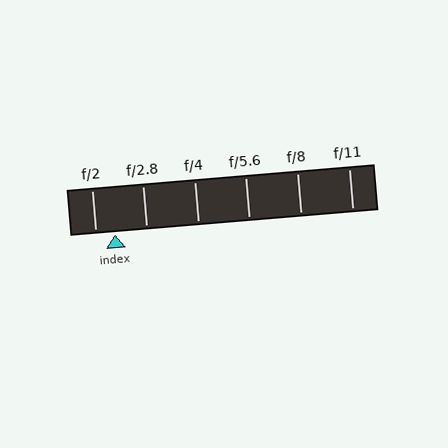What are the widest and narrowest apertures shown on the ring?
The widest aperture shown is f/2 and the narrowest is f/11.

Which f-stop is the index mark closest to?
The index mark is closest to f/2.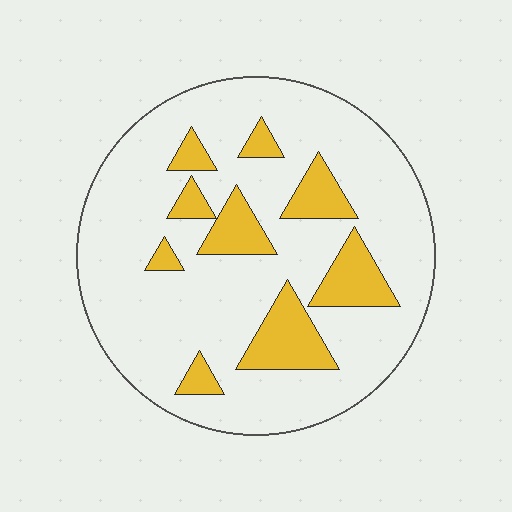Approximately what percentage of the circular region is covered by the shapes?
Approximately 20%.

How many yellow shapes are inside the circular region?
9.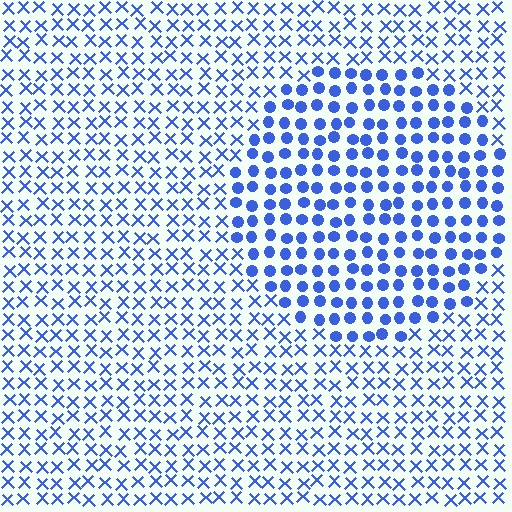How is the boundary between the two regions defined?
The boundary is defined by a change in element shape: circles inside vs. X marks outside. All elements share the same color and spacing.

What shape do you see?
I see a circle.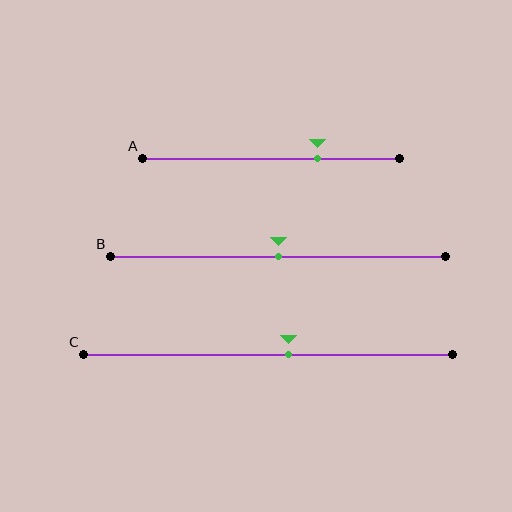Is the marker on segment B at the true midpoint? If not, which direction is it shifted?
Yes, the marker on segment B is at the true midpoint.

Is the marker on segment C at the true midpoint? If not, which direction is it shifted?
No, the marker on segment C is shifted to the right by about 6% of the segment length.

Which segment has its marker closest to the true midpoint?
Segment B has its marker closest to the true midpoint.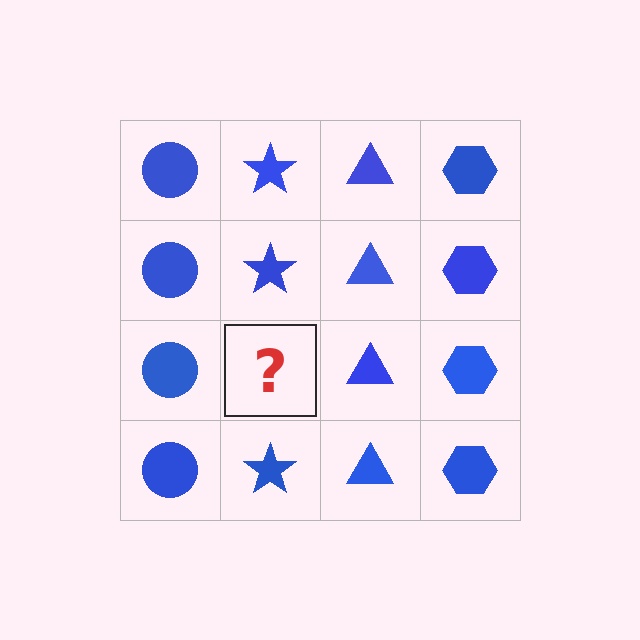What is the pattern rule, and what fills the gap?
The rule is that each column has a consistent shape. The gap should be filled with a blue star.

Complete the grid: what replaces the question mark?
The question mark should be replaced with a blue star.